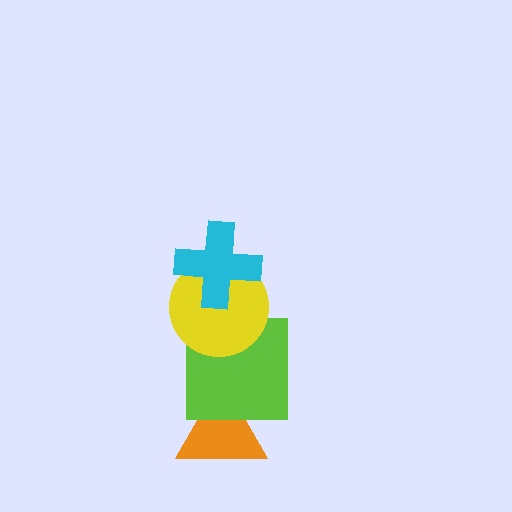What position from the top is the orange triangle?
The orange triangle is 4th from the top.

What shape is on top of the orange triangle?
The lime square is on top of the orange triangle.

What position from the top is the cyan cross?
The cyan cross is 1st from the top.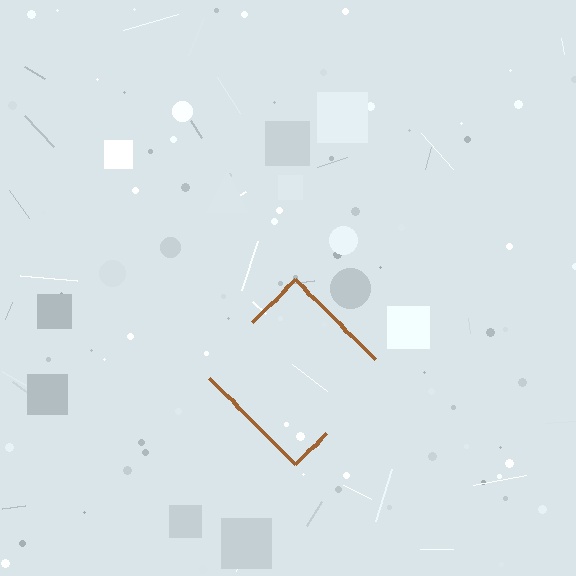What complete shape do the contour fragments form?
The contour fragments form a diamond.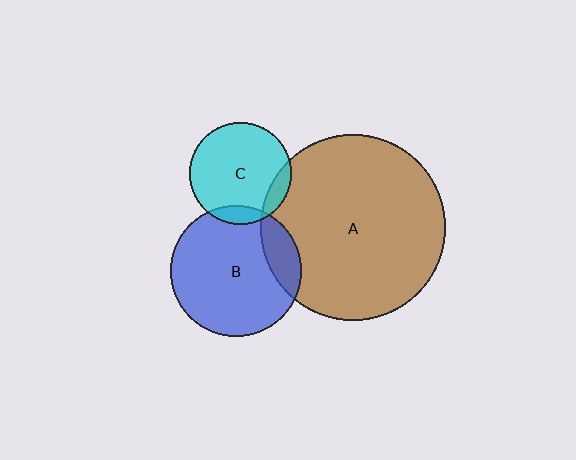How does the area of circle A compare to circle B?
Approximately 2.0 times.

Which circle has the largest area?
Circle A (brown).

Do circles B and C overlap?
Yes.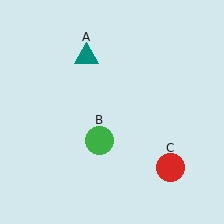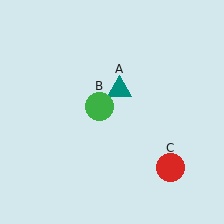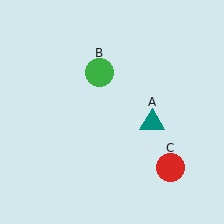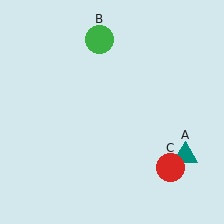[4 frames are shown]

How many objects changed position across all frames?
2 objects changed position: teal triangle (object A), green circle (object B).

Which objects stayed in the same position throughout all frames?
Red circle (object C) remained stationary.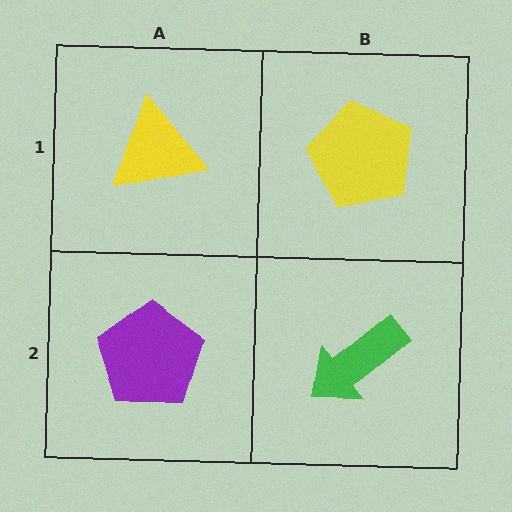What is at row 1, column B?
A yellow pentagon.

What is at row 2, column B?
A green arrow.